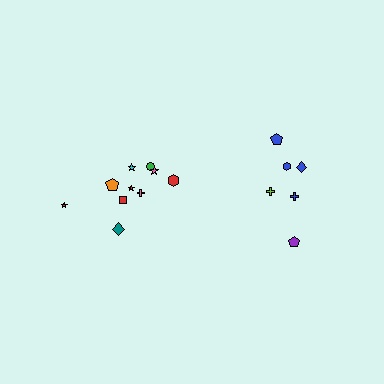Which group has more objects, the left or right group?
The left group.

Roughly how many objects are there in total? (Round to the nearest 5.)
Roughly 15 objects in total.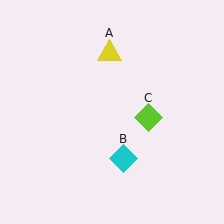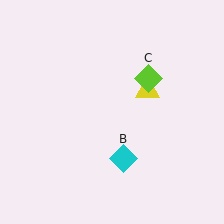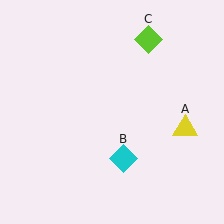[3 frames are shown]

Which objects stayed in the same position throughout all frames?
Cyan diamond (object B) remained stationary.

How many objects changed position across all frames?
2 objects changed position: yellow triangle (object A), lime diamond (object C).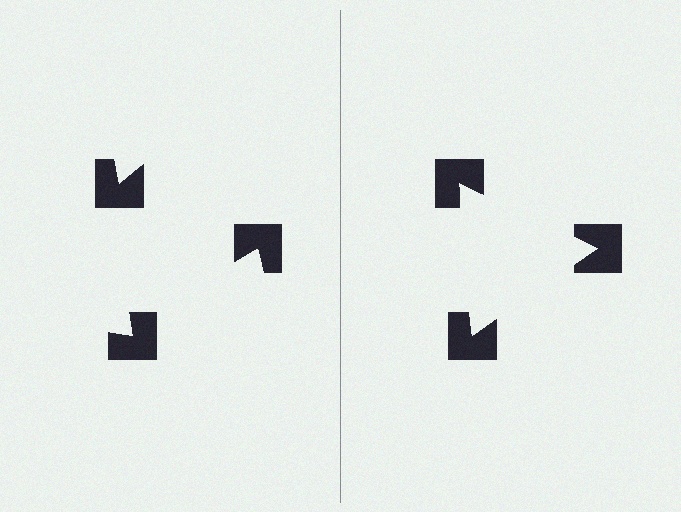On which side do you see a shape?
An illusory triangle appears on the right side. On the left side the wedge cuts are rotated, so no coherent shape forms.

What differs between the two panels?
The notched squares are positioned identically on both sides; only the wedge orientations differ. On the right they align to a triangle; on the left they are misaligned.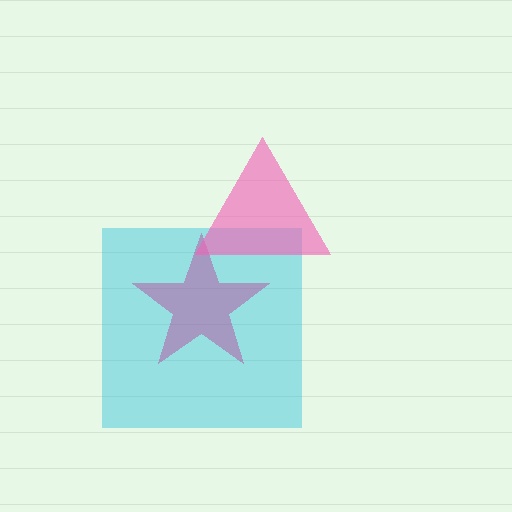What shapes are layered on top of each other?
The layered shapes are: a cyan square, a magenta star, a pink triangle.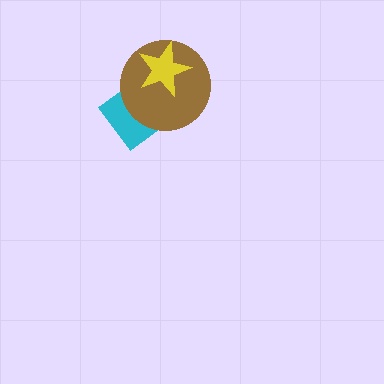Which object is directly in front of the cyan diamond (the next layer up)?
The brown circle is directly in front of the cyan diamond.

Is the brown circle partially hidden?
Yes, it is partially covered by another shape.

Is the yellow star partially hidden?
No, no other shape covers it.